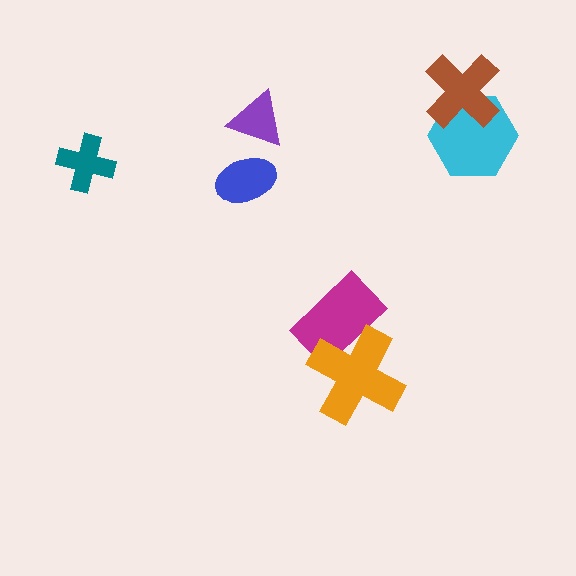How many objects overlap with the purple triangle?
0 objects overlap with the purple triangle.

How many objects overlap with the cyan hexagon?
1 object overlaps with the cyan hexagon.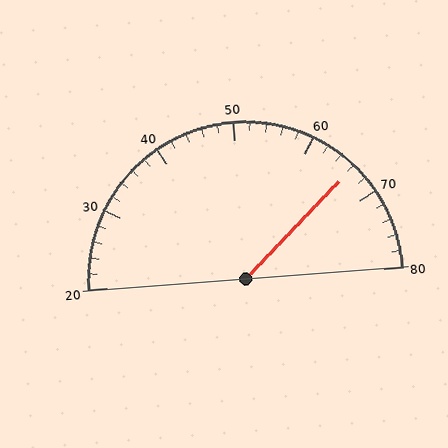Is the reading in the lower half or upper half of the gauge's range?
The reading is in the upper half of the range (20 to 80).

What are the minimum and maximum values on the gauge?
The gauge ranges from 20 to 80.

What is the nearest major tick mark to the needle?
The nearest major tick mark is 70.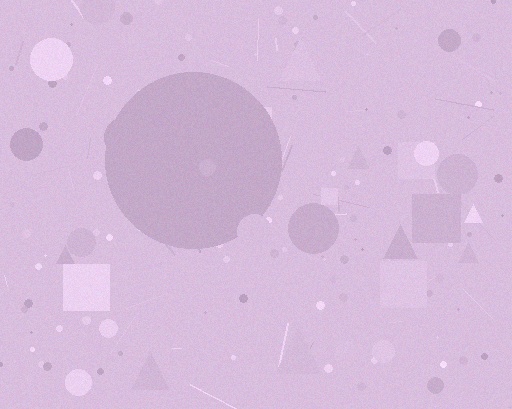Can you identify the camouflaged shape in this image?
The camouflaged shape is a circle.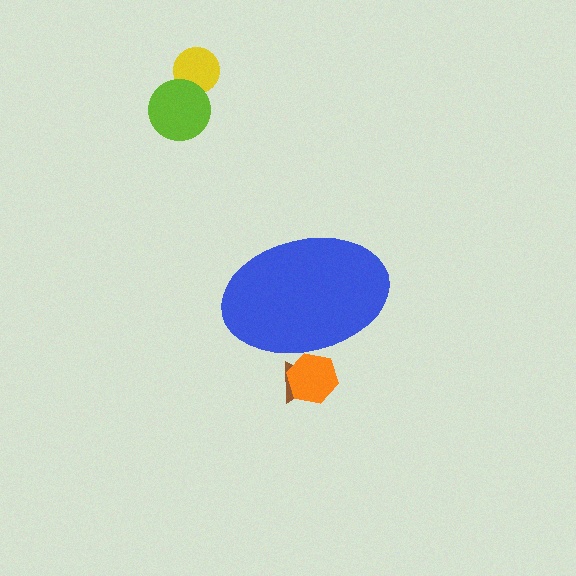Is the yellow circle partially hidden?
No, the yellow circle is fully visible.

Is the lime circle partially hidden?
No, the lime circle is fully visible.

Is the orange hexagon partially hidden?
Yes, the orange hexagon is partially hidden behind the blue ellipse.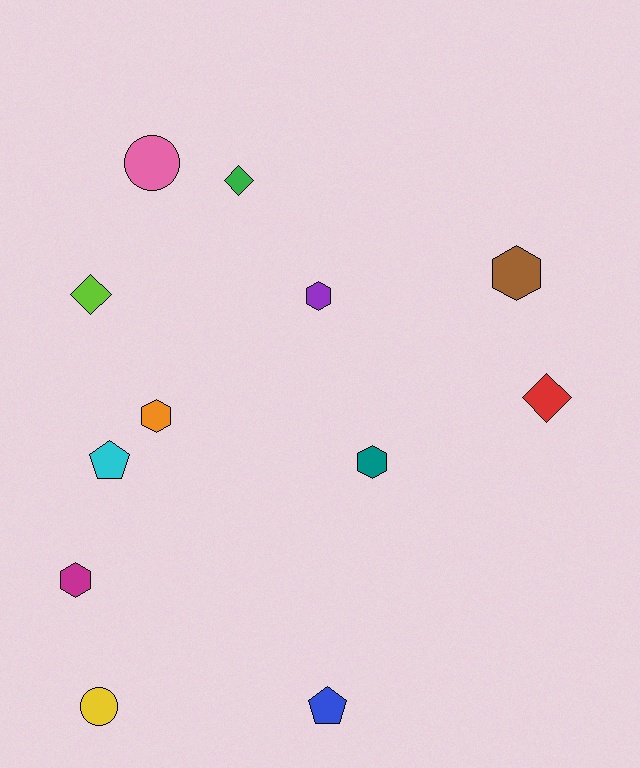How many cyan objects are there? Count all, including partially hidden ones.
There is 1 cyan object.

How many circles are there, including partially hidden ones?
There are 2 circles.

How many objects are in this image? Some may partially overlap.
There are 12 objects.